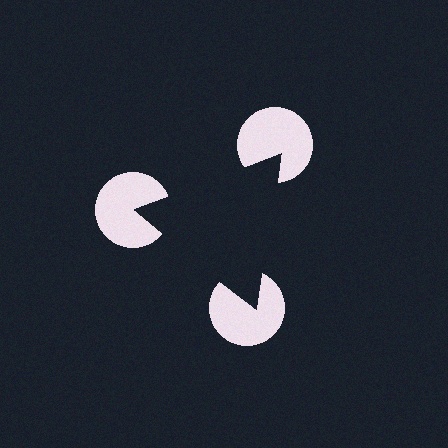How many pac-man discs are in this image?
There are 3 — one at each vertex of the illusory triangle.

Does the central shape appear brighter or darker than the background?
It typically appears slightly darker than the background, even though no actual brightness change is drawn.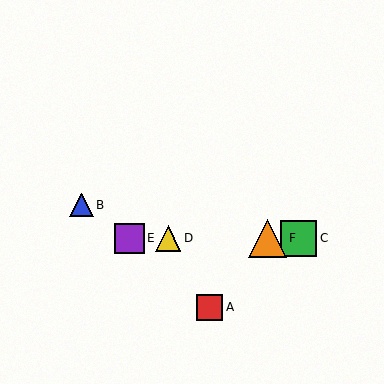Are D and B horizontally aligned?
No, D is at y≈238 and B is at y≈205.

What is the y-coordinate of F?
Object F is at y≈238.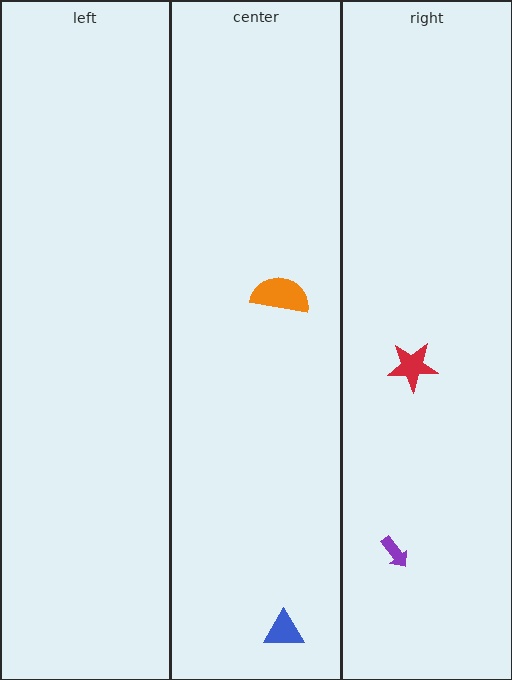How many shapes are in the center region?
2.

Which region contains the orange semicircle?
The center region.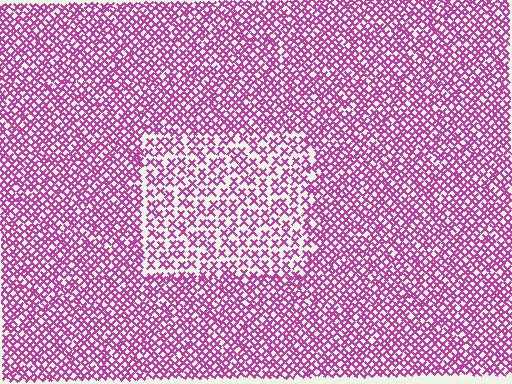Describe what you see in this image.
The image contains small magenta elements arranged at two different densities. A rectangle-shaped region is visible where the elements are less densely packed than the surrounding area.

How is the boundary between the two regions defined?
The boundary is defined by a change in element density (approximately 1.7x ratio). All elements are the same color, size, and shape.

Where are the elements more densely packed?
The elements are more densely packed outside the rectangle boundary.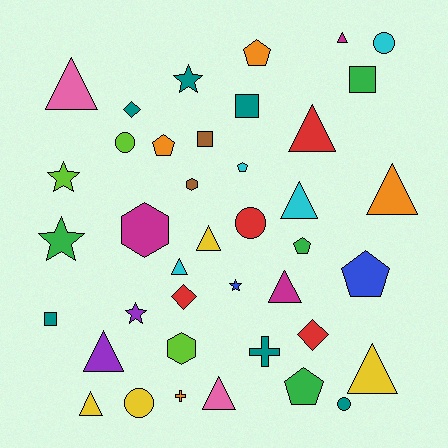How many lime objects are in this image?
There are 3 lime objects.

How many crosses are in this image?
There are 2 crosses.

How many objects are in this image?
There are 40 objects.